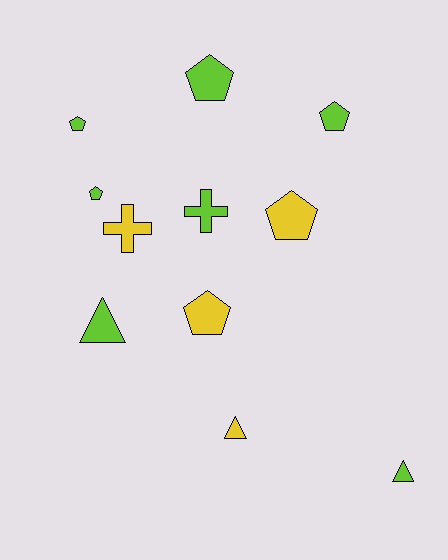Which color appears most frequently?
Lime, with 7 objects.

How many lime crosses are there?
There is 1 lime cross.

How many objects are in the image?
There are 11 objects.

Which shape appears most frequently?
Pentagon, with 6 objects.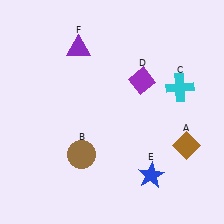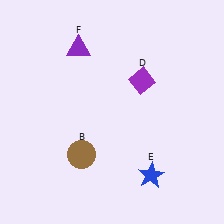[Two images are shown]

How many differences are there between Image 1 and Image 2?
There are 2 differences between the two images.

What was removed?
The cyan cross (C), the brown diamond (A) were removed in Image 2.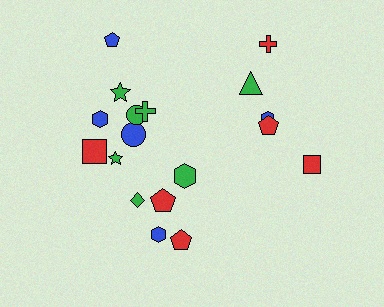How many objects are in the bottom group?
There are 6 objects.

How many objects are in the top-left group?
There are 7 objects.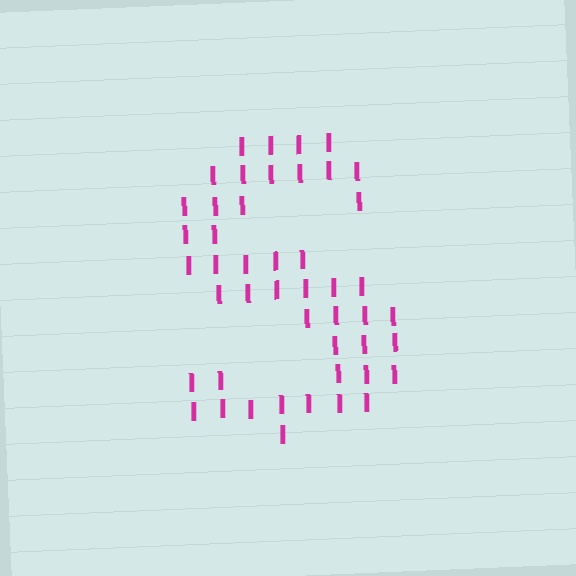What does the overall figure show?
The overall figure shows the letter S.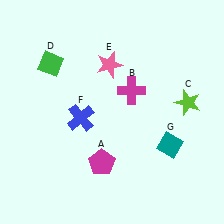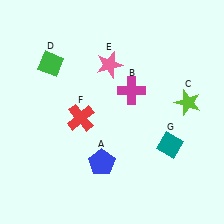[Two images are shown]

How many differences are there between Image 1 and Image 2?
There are 2 differences between the two images.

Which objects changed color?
A changed from magenta to blue. F changed from blue to red.